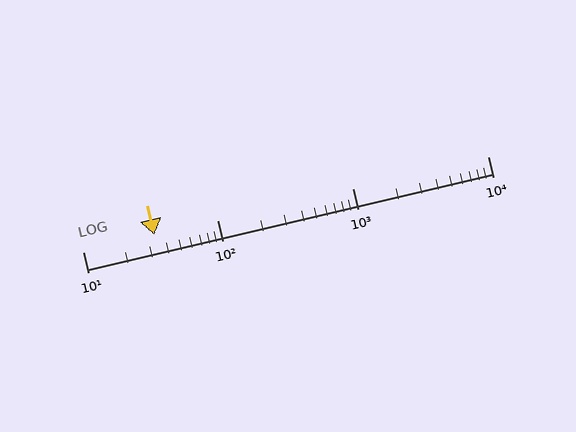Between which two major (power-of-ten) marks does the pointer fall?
The pointer is between 10 and 100.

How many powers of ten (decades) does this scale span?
The scale spans 3 decades, from 10 to 10000.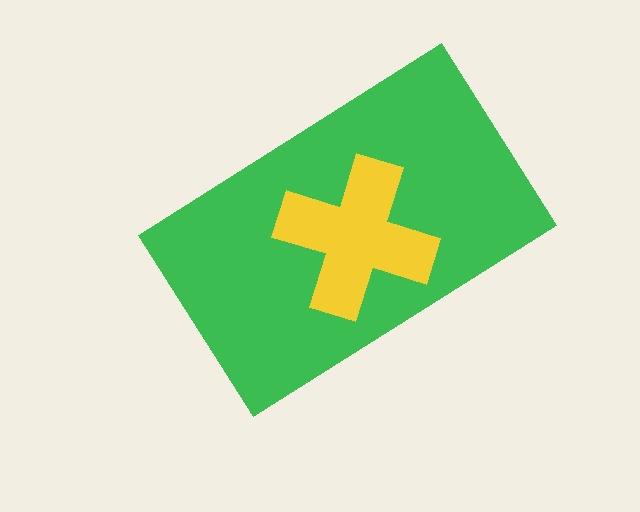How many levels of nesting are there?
2.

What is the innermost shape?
The yellow cross.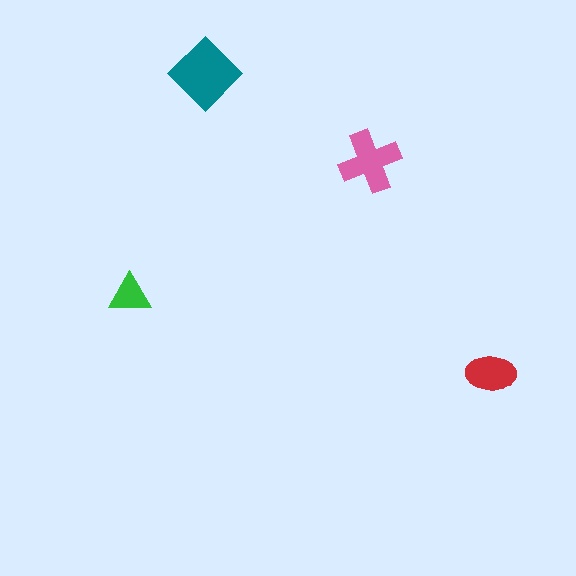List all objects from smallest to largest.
The green triangle, the red ellipse, the pink cross, the teal diamond.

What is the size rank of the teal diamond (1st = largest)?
1st.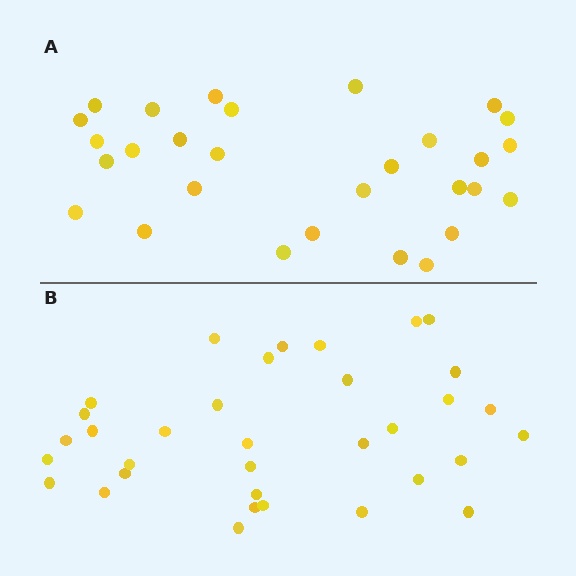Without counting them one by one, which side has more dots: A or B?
Region B (the bottom region) has more dots.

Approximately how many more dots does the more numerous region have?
Region B has about 5 more dots than region A.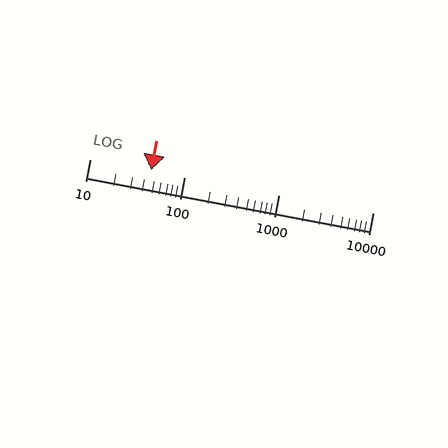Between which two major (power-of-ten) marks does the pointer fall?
The pointer is between 10 and 100.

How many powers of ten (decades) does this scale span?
The scale spans 3 decades, from 10 to 10000.